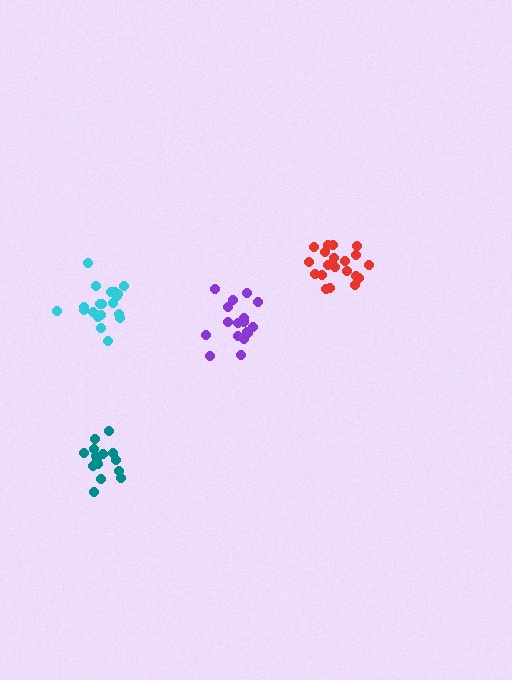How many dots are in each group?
Group 1: 20 dots, Group 2: 20 dots, Group 3: 17 dots, Group 4: 15 dots (72 total).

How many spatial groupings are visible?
There are 4 spatial groupings.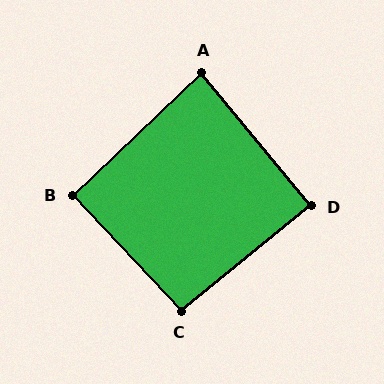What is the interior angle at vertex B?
Approximately 90 degrees (approximately right).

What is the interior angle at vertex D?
Approximately 90 degrees (approximately right).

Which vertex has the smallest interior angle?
A, at approximately 86 degrees.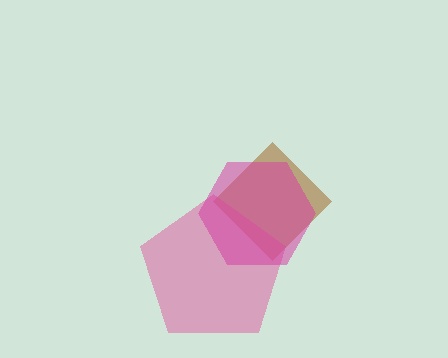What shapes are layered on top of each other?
The layered shapes are: a brown diamond, a pink pentagon, a magenta hexagon.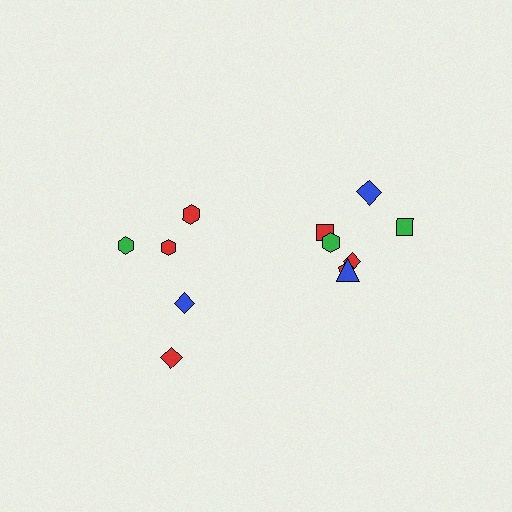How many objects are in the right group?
There are 7 objects.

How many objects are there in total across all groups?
There are 12 objects.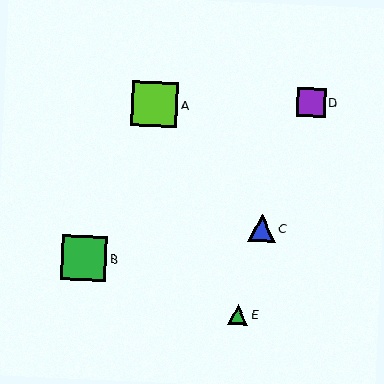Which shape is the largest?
The lime square (labeled A) is the largest.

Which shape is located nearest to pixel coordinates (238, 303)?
The green triangle (labeled E) at (238, 315) is nearest to that location.